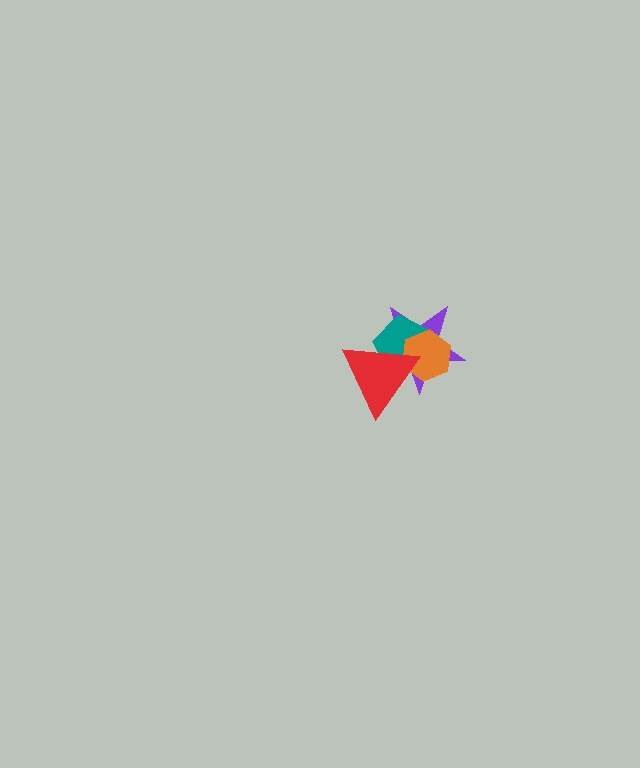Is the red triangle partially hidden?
No, no other shape covers it.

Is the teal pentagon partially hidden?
Yes, it is partially covered by another shape.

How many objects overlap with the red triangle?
3 objects overlap with the red triangle.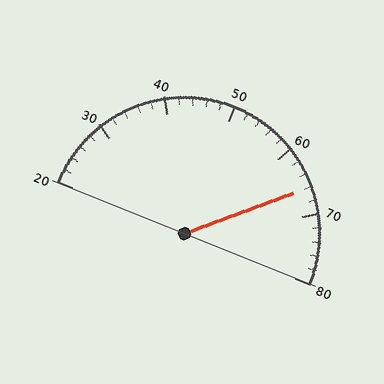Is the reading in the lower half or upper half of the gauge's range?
The reading is in the upper half of the range (20 to 80).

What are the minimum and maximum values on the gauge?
The gauge ranges from 20 to 80.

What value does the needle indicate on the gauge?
The needle indicates approximately 66.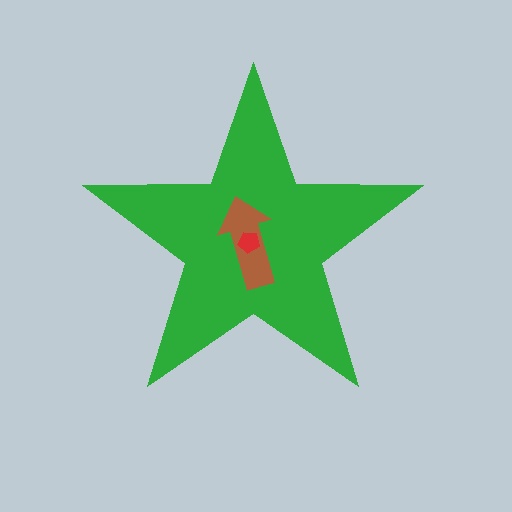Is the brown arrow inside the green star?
Yes.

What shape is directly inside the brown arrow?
The red pentagon.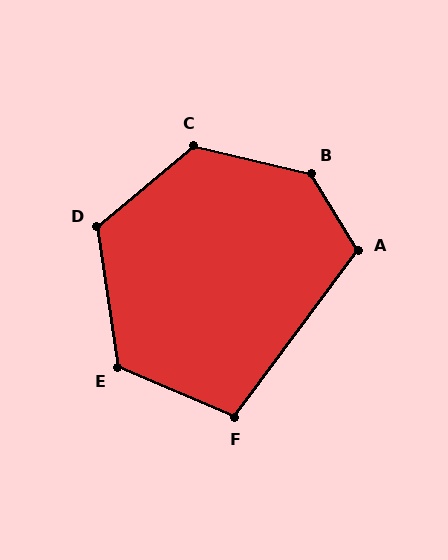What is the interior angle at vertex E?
Approximately 121 degrees (obtuse).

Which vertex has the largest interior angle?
B, at approximately 135 degrees.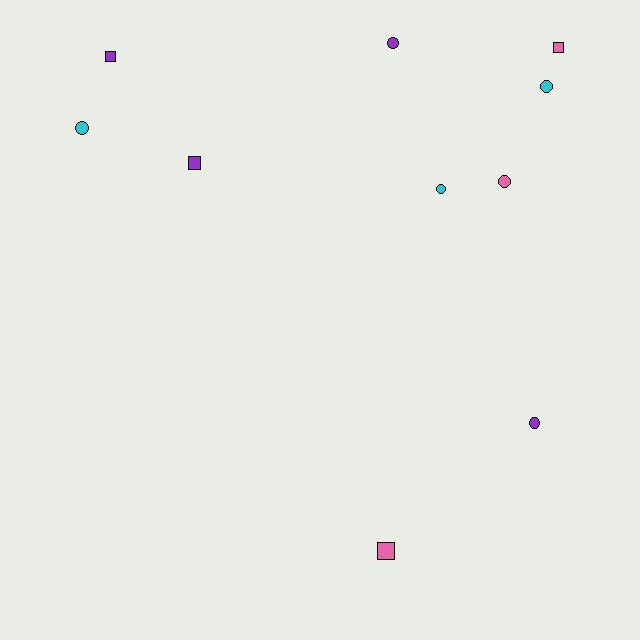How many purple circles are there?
There are 2 purple circles.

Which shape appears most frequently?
Circle, with 6 objects.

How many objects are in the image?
There are 10 objects.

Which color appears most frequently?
Purple, with 4 objects.